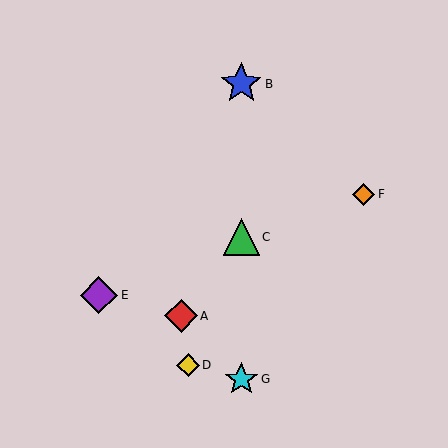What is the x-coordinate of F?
Object F is at x≈364.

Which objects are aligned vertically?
Objects B, C, G are aligned vertically.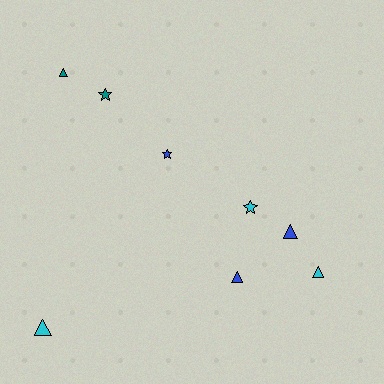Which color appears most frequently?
Cyan, with 3 objects.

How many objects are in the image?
There are 8 objects.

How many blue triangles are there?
There are 2 blue triangles.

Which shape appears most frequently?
Triangle, with 5 objects.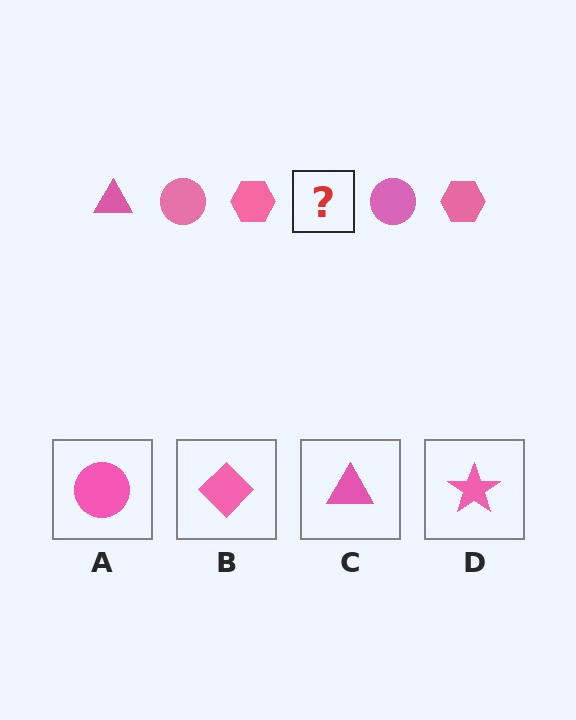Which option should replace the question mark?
Option C.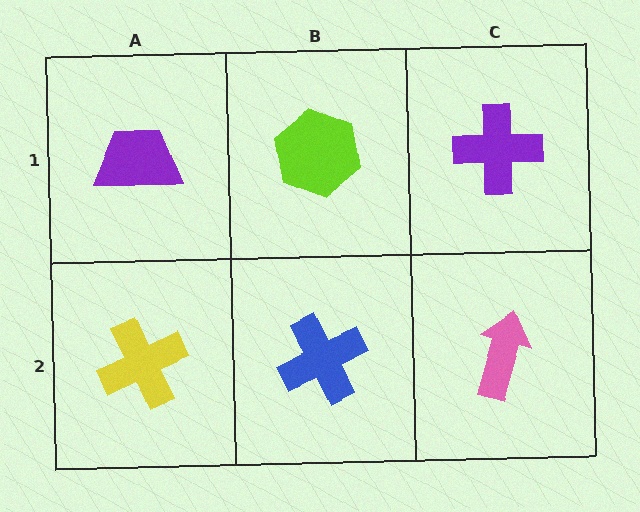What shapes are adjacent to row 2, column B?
A lime hexagon (row 1, column B), a yellow cross (row 2, column A), a pink arrow (row 2, column C).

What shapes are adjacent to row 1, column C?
A pink arrow (row 2, column C), a lime hexagon (row 1, column B).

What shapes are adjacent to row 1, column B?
A blue cross (row 2, column B), a purple trapezoid (row 1, column A), a purple cross (row 1, column C).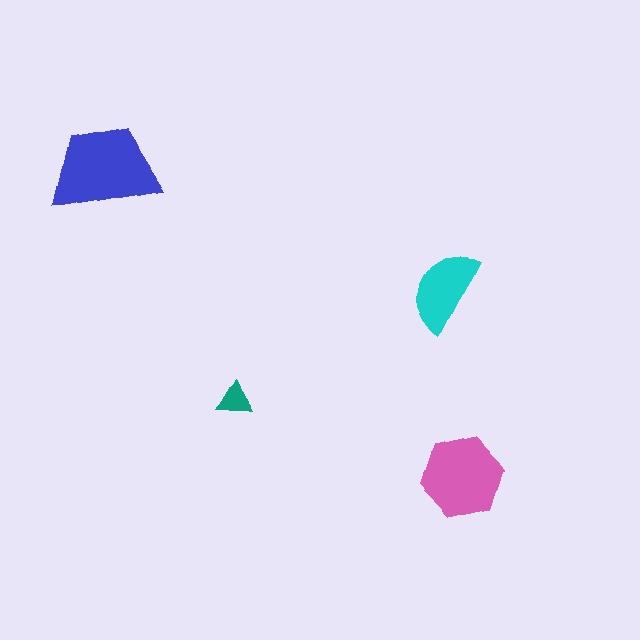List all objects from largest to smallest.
The blue trapezoid, the pink hexagon, the cyan semicircle, the teal triangle.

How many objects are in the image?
There are 4 objects in the image.